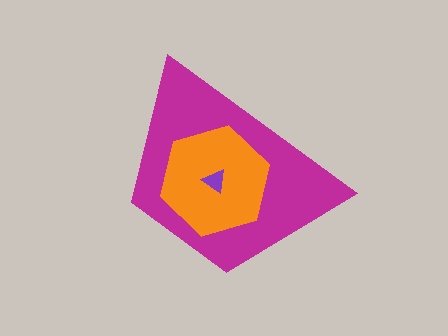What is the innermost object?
The purple triangle.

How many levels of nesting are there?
3.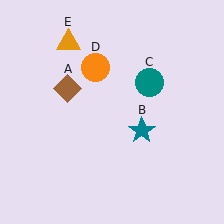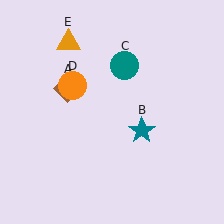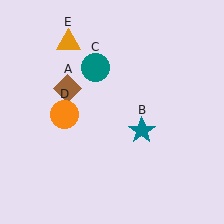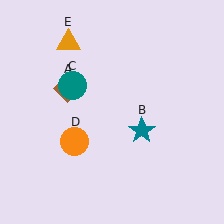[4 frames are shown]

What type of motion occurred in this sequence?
The teal circle (object C), orange circle (object D) rotated counterclockwise around the center of the scene.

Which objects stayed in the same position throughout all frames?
Brown diamond (object A) and teal star (object B) and orange triangle (object E) remained stationary.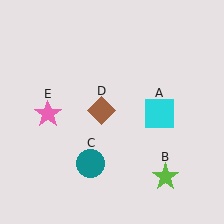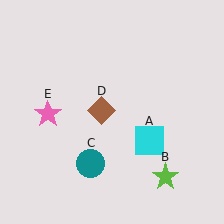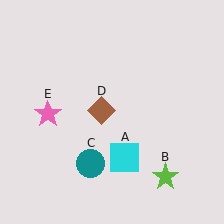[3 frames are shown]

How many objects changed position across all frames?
1 object changed position: cyan square (object A).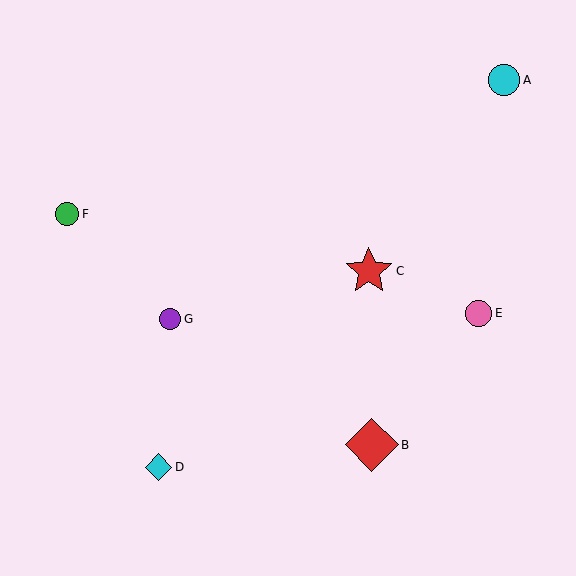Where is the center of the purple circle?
The center of the purple circle is at (170, 319).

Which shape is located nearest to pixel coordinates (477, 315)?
The pink circle (labeled E) at (478, 313) is nearest to that location.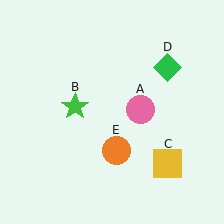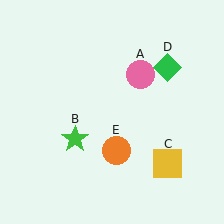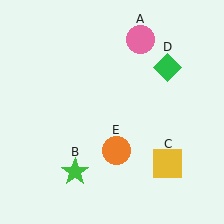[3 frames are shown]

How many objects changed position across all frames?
2 objects changed position: pink circle (object A), green star (object B).